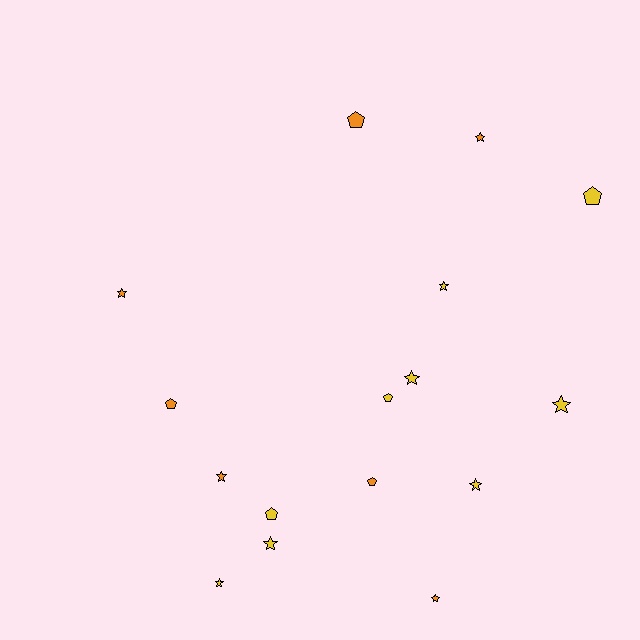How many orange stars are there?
There are 4 orange stars.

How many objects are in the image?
There are 16 objects.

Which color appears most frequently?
Yellow, with 9 objects.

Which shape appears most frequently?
Star, with 10 objects.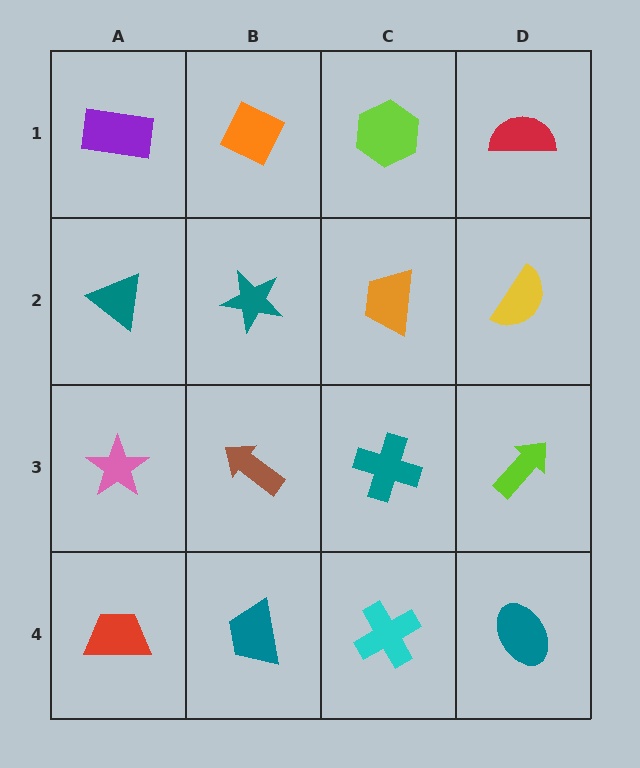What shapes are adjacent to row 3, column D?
A yellow semicircle (row 2, column D), a teal ellipse (row 4, column D), a teal cross (row 3, column C).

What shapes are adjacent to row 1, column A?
A teal triangle (row 2, column A), an orange diamond (row 1, column B).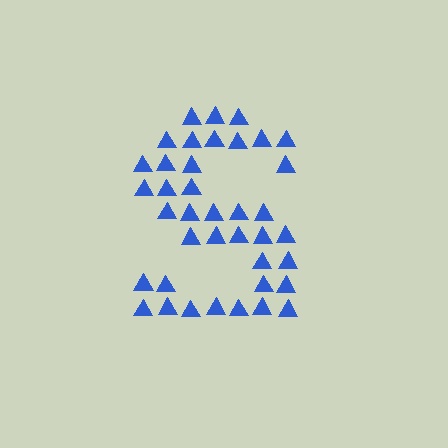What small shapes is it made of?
It is made of small triangles.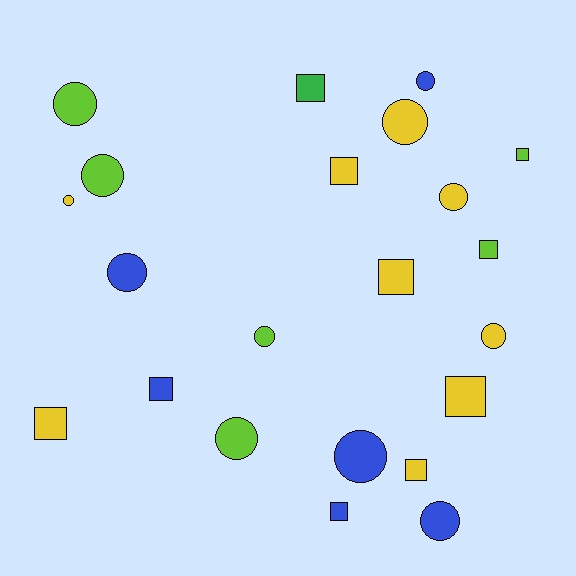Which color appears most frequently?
Yellow, with 9 objects.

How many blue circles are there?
There are 4 blue circles.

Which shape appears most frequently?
Circle, with 12 objects.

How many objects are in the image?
There are 22 objects.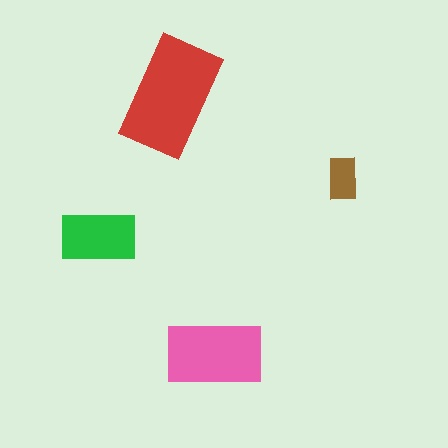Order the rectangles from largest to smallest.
the red one, the pink one, the green one, the brown one.